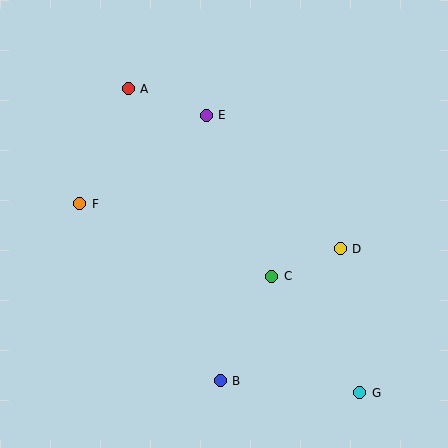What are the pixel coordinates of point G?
Point G is at (360, 393).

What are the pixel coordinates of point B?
Point B is at (220, 381).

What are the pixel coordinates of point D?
Point D is at (340, 249).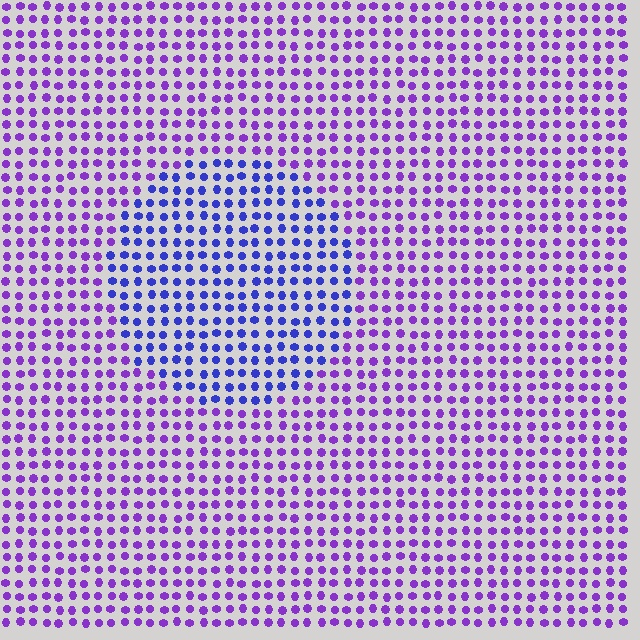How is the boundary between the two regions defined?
The boundary is defined purely by a slight shift in hue (about 37 degrees). Spacing, size, and orientation are identical on both sides.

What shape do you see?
I see a circle.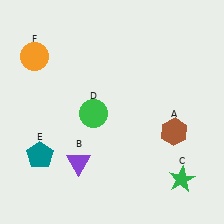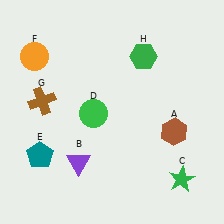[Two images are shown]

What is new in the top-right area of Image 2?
A green hexagon (H) was added in the top-right area of Image 2.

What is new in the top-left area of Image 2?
A brown cross (G) was added in the top-left area of Image 2.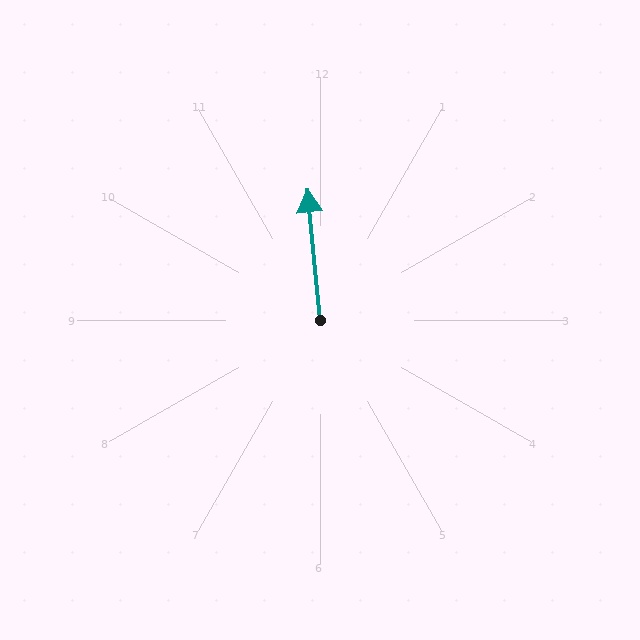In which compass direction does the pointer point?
North.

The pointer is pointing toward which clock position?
Roughly 12 o'clock.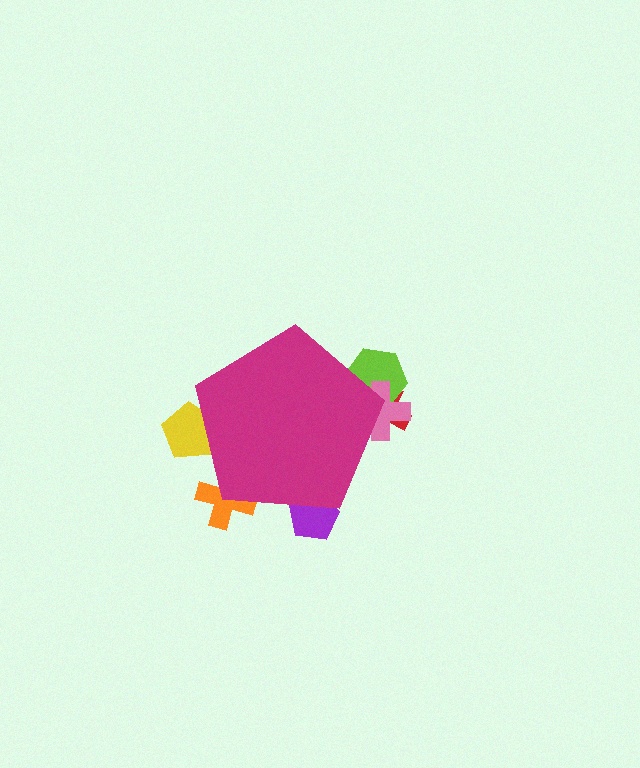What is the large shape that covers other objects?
A magenta pentagon.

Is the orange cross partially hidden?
Yes, the orange cross is partially hidden behind the magenta pentagon.